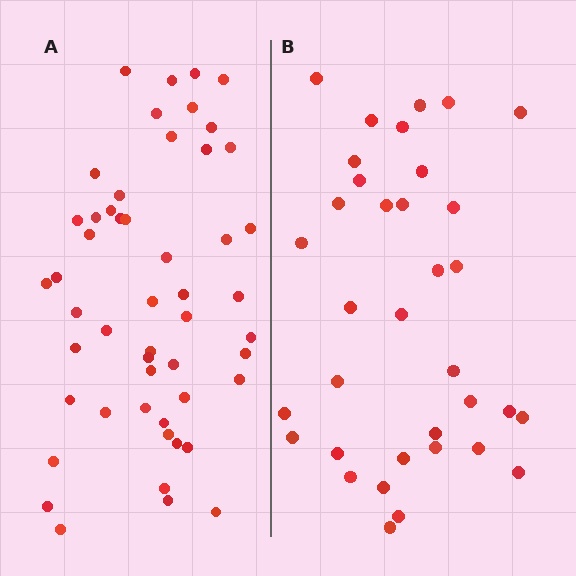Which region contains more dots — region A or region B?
Region A (the left region) has more dots.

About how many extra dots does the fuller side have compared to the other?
Region A has approximately 15 more dots than region B.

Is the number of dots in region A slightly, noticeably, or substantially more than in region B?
Region A has substantially more. The ratio is roughly 1.5 to 1.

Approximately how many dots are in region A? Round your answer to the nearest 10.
About 50 dots. (The exact count is 51, which rounds to 50.)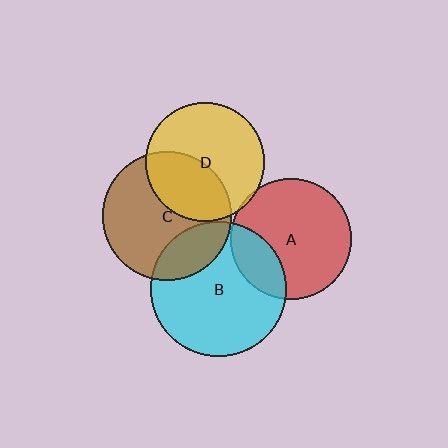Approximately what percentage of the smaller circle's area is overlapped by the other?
Approximately 20%.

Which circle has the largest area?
Circle B (cyan).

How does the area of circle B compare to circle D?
Approximately 1.3 times.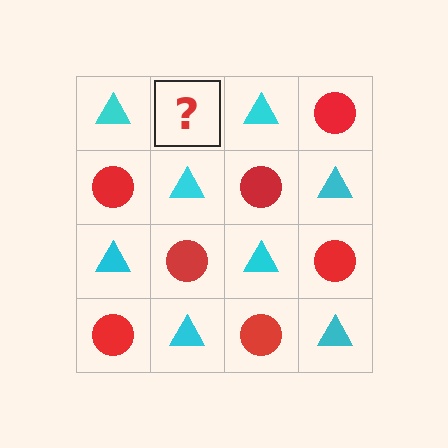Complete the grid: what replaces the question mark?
The question mark should be replaced with a red circle.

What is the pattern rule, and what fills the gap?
The rule is that it alternates cyan triangle and red circle in a checkerboard pattern. The gap should be filled with a red circle.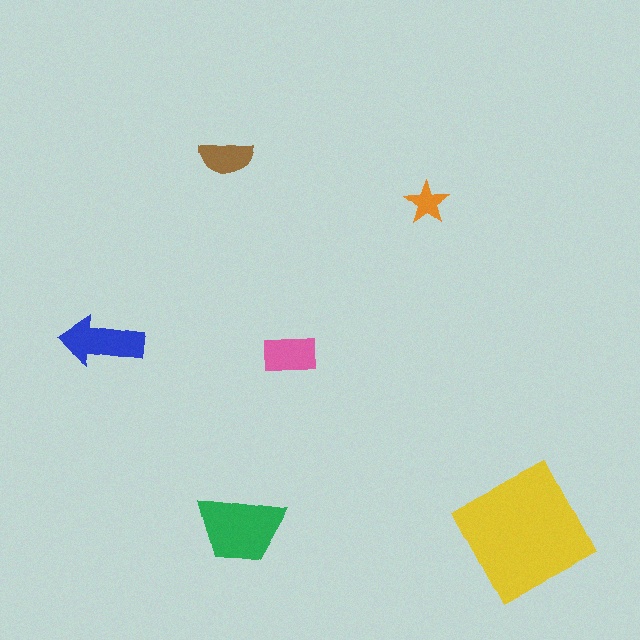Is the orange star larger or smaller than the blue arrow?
Smaller.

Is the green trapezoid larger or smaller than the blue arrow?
Larger.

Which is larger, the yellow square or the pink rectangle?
The yellow square.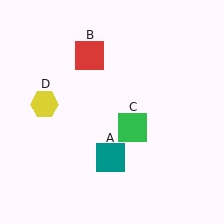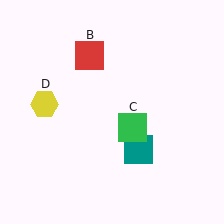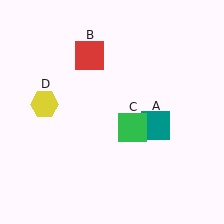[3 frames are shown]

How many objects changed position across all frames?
1 object changed position: teal square (object A).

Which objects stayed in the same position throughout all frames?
Red square (object B) and green square (object C) and yellow hexagon (object D) remained stationary.